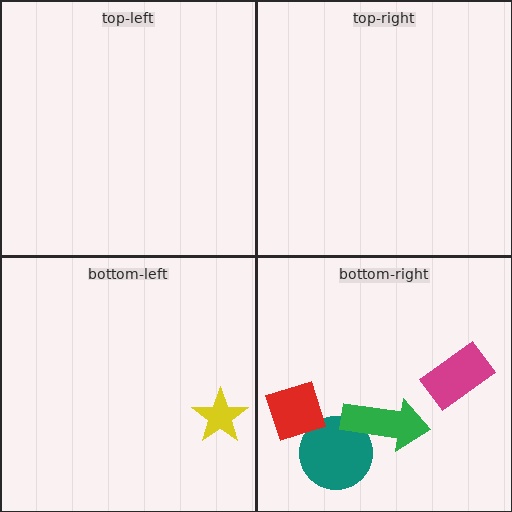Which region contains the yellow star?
The bottom-left region.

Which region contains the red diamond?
The bottom-right region.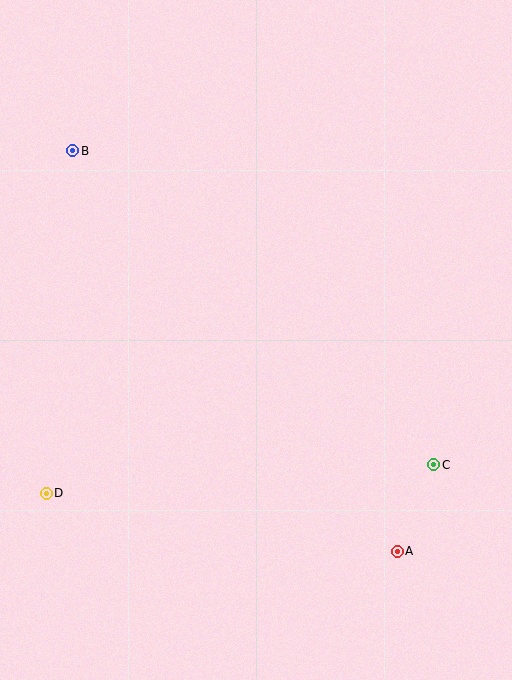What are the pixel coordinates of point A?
Point A is at (397, 551).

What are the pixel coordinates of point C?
Point C is at (434, 465).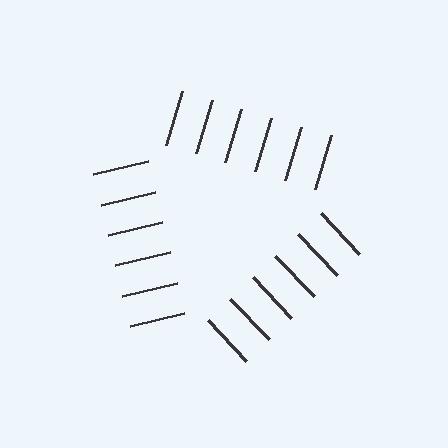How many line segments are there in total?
18 — 6 along each of the 3 edges.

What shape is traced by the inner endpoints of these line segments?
An illusory triangle — the line segments terminate on its edges but no continuous stroke is drawn.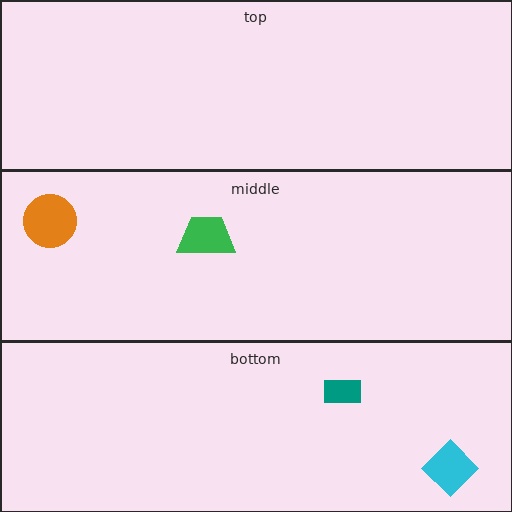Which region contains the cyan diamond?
The bottom region.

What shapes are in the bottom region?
The cyan diamond, the teal rectangle.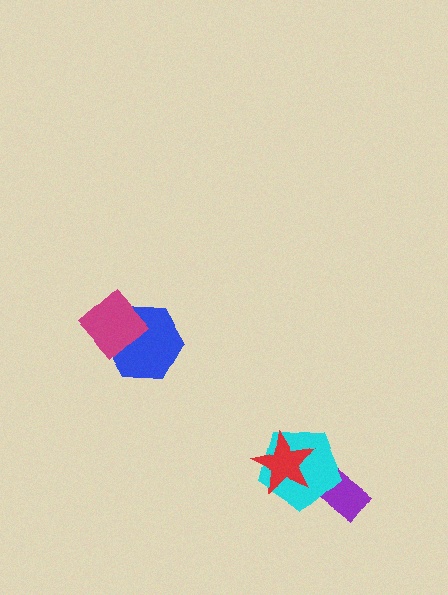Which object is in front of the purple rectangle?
The cyan pentagon is in front of the purple rectangle.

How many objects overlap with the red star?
1 object overlaps with the red star.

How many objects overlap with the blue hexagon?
1 object overlaps with the blue hexagon.